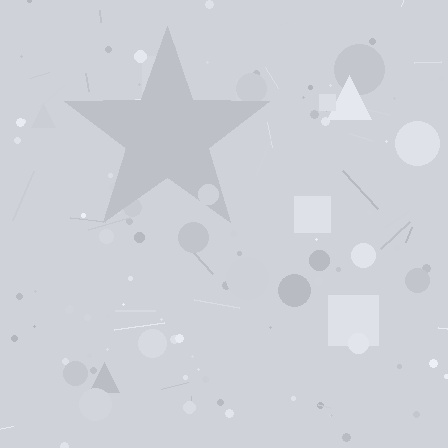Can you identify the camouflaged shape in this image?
The camouflaged shape is a star.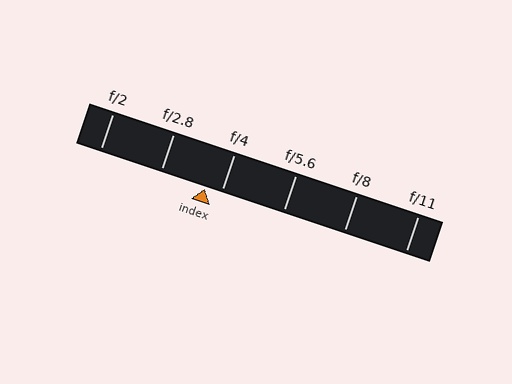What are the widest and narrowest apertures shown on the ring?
The widest aperture shown is f/2 and the narrowest is f/11.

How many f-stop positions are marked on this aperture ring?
There are 6 f-stop positions marked.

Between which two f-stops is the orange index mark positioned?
The index mark is between f/2.8 and f/4.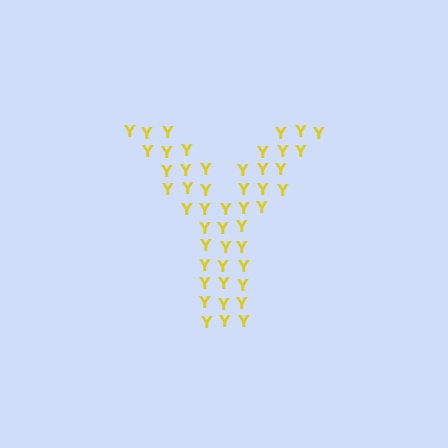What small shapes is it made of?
It is made of small letter Y's.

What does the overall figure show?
The overall figure shows the letter Y.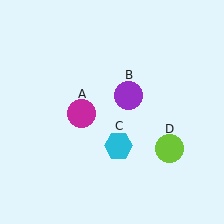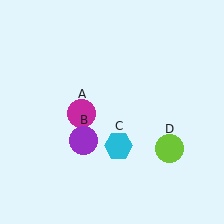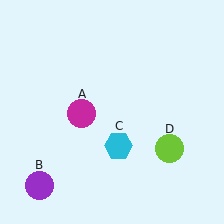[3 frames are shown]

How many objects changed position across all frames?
1 object changed position: purple circle (object B).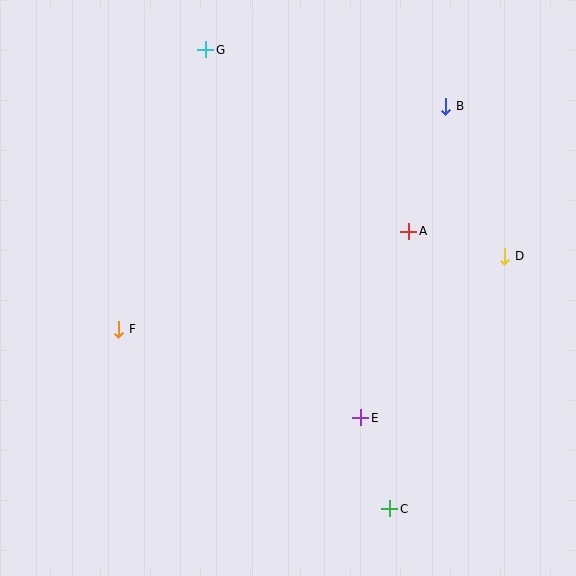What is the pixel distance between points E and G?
The distance between E and G is 399 pixels.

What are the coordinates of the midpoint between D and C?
The midpoint between D and C is at (447, 382).